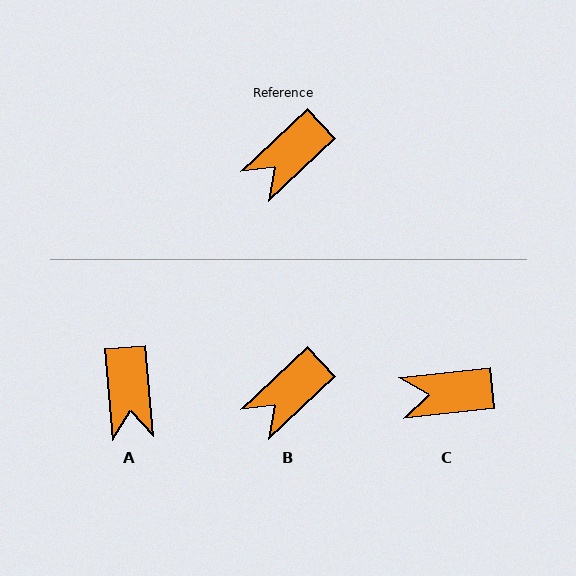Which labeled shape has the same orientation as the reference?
B.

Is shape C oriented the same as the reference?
No, it is off by about 37 degrees.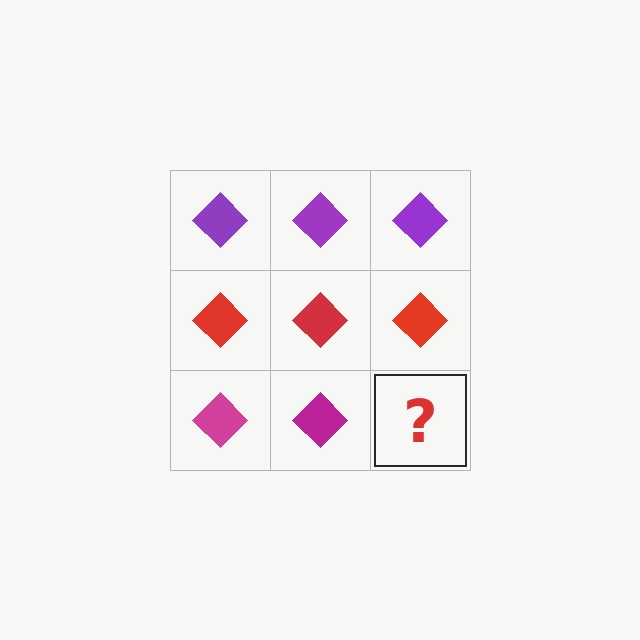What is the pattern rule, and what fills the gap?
The rule is that each row has a consistent color. The gap should be filled with a magenta diamond.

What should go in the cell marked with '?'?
The missing cell should contain a magenta diamond.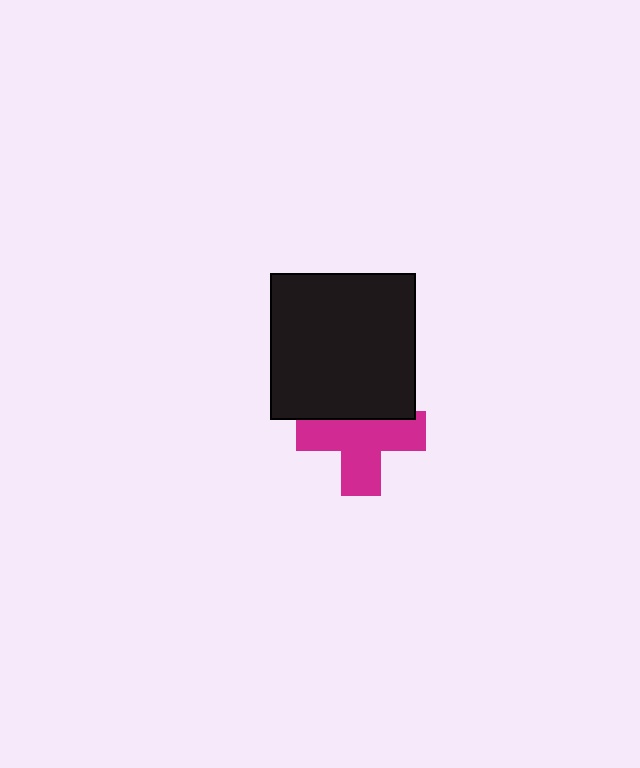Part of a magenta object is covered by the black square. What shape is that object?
It is a cross.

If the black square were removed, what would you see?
You would see the complete magenta cross.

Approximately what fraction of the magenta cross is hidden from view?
Roughly 32% of the magenta cross is hidden behind the black square.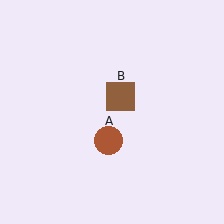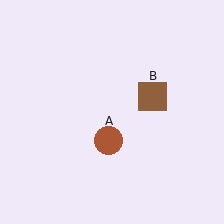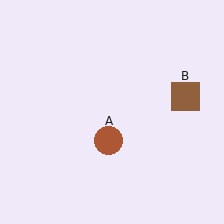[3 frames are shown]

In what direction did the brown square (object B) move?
The brown square (object B) moved right.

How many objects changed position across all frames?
1 object changed position: brown square (object B).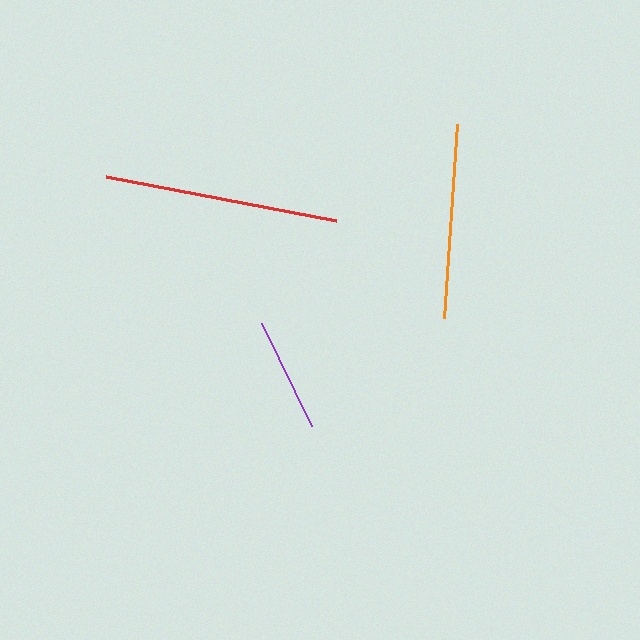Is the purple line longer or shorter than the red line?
The red line is longer than the purple line.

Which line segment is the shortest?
The purple line is the shortest at approximately 115 pixels.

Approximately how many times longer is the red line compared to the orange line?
The red line is approximately 1.2 times the length of the orange line.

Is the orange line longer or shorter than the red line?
The red line is longer than the orange line.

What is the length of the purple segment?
The purple segment is approximately 115 pixels long.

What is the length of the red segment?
The red segment is approximately 234 pixels long.